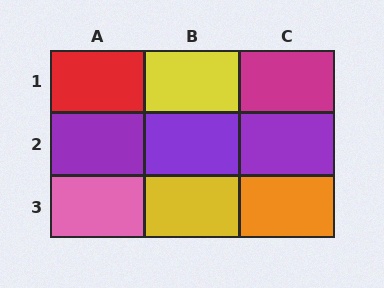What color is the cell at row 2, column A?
Purple.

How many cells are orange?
1 cell is orange.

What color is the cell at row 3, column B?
Yellow.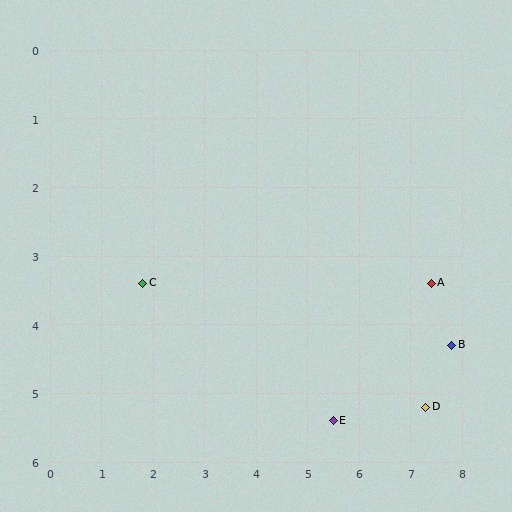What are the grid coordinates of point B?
Point B is at approximately (7.8, 4.3).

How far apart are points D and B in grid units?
Points D and B are about 1.0 grid units apart.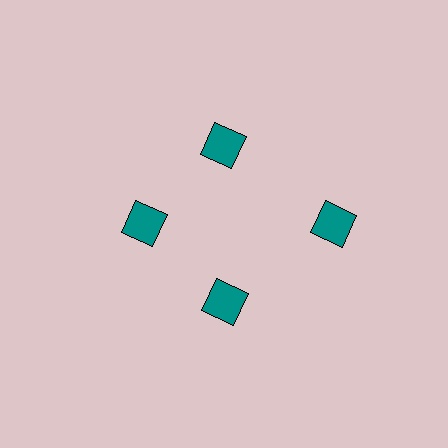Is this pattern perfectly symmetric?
No. The 4 teal diamonds are arranged in a ring, but one element near the 3 o'clock position is pushed outward from the center, breaking the 4-fold rotational symmetry.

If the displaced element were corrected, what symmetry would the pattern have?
It would have 4-fold rotational symmetry — the pattern would map onto itself every 90 degrees.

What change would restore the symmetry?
The symmetry would be restored by moving it inward, back onto the ring so that all 4 diamonds sit at equal angles and equal distance from the center.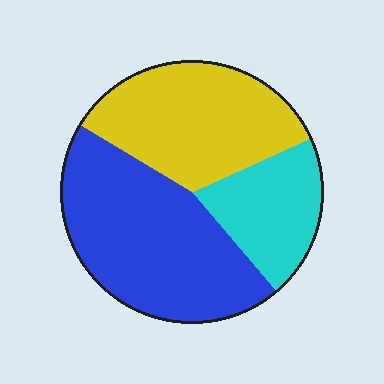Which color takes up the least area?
Cyan, at roughly 20%.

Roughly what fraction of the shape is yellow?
Yellow takes up about one third (1/3) of the shape.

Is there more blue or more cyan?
Blue.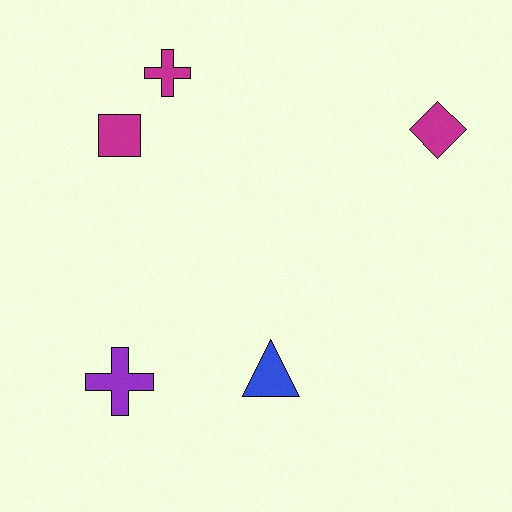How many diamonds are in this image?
There is 1 diamond.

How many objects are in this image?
There are 5 objects.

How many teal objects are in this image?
There are no teal objects.